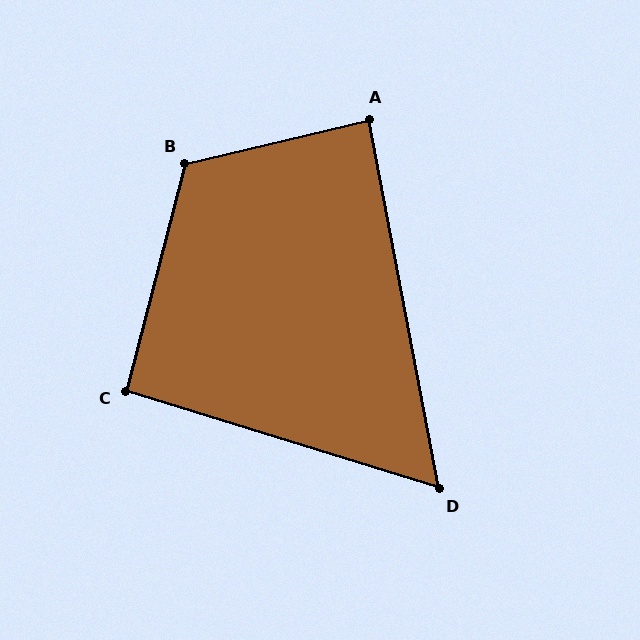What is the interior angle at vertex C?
Approximately 93 degrees (approximately right).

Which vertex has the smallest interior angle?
D, at approximately 62 degrees.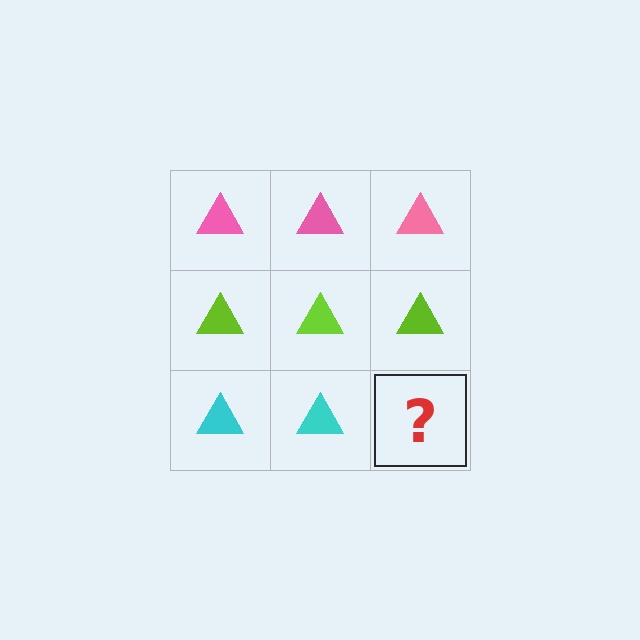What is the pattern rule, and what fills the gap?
The rule is that each row has a consistent color. The gap should be filled with a cyan triangle.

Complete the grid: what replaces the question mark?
The question mark should be replaced with a cyan triangle.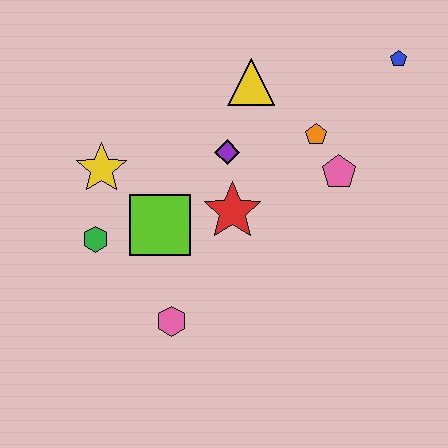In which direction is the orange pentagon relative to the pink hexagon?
The orange pentagon is above the pink hexagon.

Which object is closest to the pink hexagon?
The lime square is closest to the pink hexagon.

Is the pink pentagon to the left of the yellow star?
No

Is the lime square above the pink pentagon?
No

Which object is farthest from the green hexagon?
The blue pentagon is farthest from the green hexagon.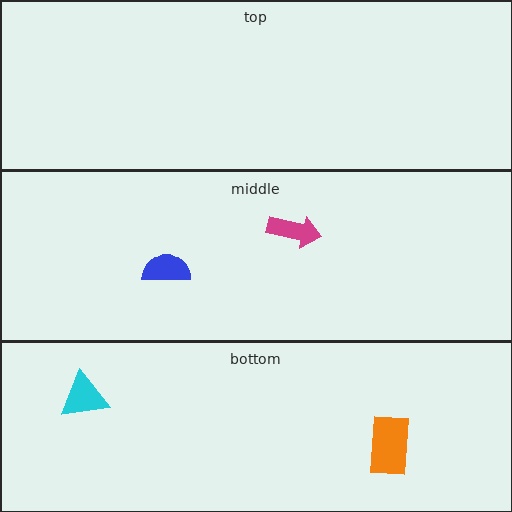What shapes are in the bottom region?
The cyan triangle, the orange rectangle.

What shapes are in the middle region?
The blue semicircle, the magenta arrow.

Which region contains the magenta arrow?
The middle region.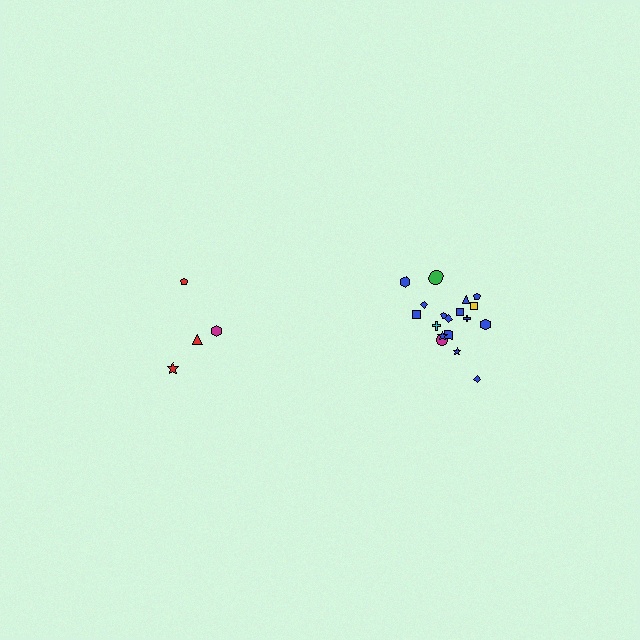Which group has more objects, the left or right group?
The right group.